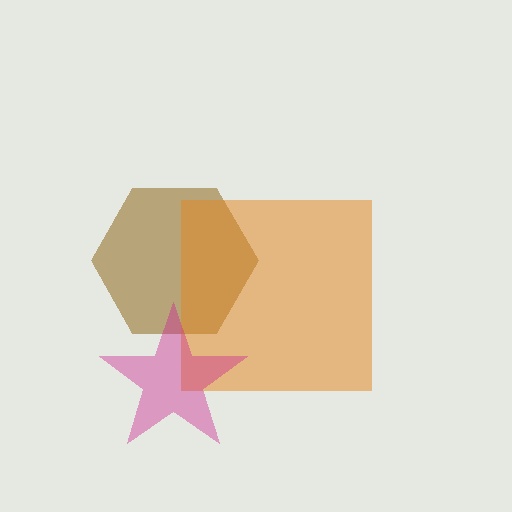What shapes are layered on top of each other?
The layered shapes are: a brown hexagon, an orange square, a magenta star.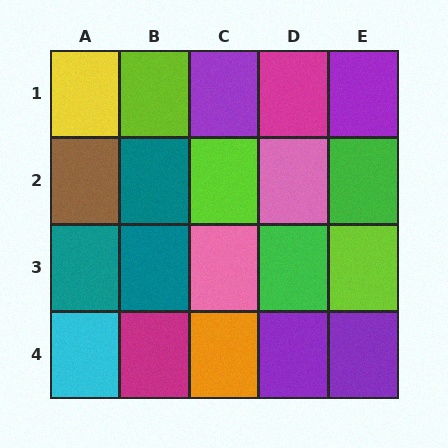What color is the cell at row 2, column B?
Teal.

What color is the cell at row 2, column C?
Lime.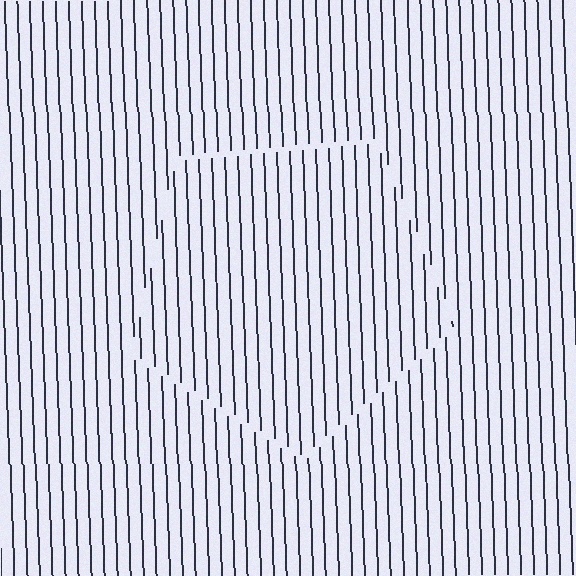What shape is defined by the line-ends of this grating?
An illusory pentagon. The interior of the shape contains the same grating, shifted by half a period — the contour is defined by the phase discontinuity where line-ends from the inner and outer gratings abut.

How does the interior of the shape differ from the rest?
The interior of the shape contains the same grating, shifted by half a period — the contour is defined by the phase discontinuity where line-ends from the inner and outer gratings abut.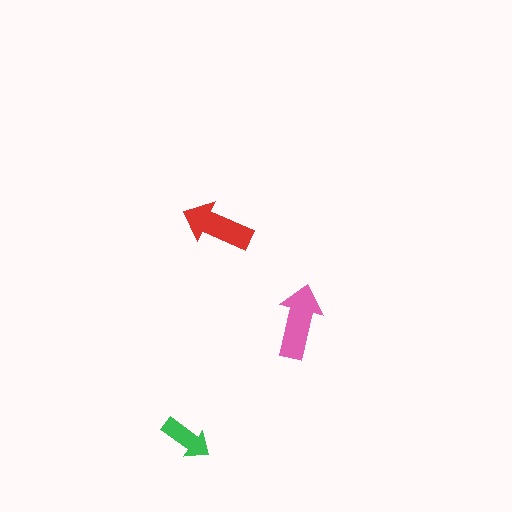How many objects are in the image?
There are 3 objects in the image.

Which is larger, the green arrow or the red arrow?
The red one.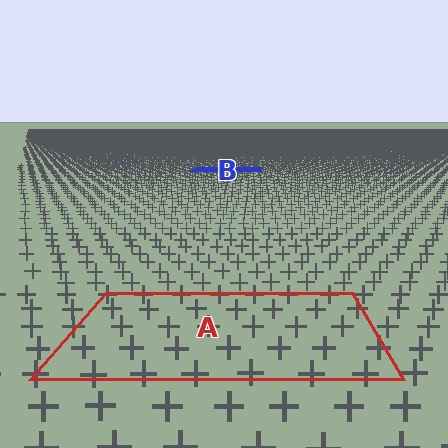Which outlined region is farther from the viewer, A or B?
Region B is farther from the viewer — the texture elements inside it appear smaller and more densely packed.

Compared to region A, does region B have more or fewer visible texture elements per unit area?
Region B has more texture elements per unit area — they are packed more densely because it is farther away.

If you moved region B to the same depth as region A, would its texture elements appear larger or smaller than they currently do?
They would appear larger. At a closer depth, the same texture elements are projected at a bigger on-screen size.